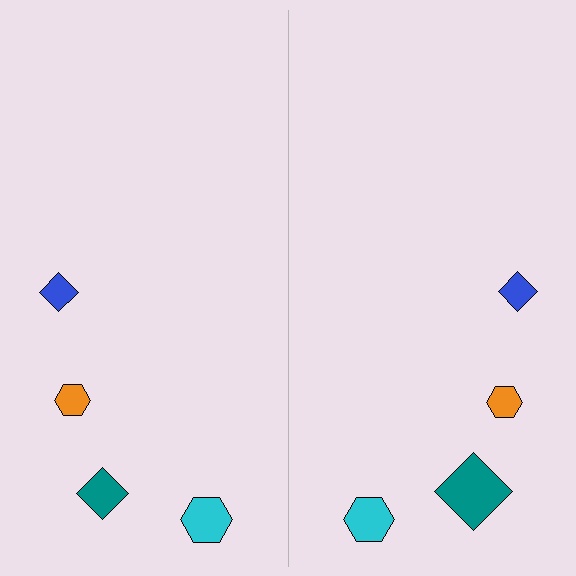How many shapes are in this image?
There are 8 shapes in this image.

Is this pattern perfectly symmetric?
No, the pattern is not perfectly symmetric. The teal diamond on the right side has a different size than its mirror counterpart.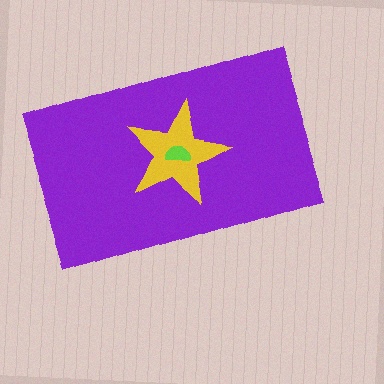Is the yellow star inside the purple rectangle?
Yes.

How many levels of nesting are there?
3.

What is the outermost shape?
The purple rectangle.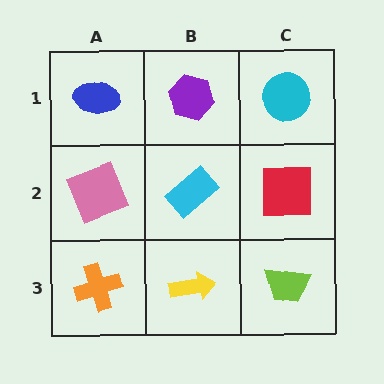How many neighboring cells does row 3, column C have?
2.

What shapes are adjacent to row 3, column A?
A pink square (row 2, column A), a yellow arrow (row 3, column B).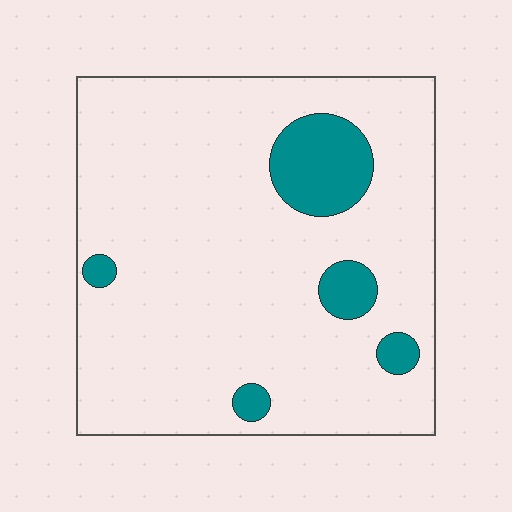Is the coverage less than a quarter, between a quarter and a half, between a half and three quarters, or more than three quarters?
Less than a quarter.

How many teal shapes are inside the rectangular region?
5.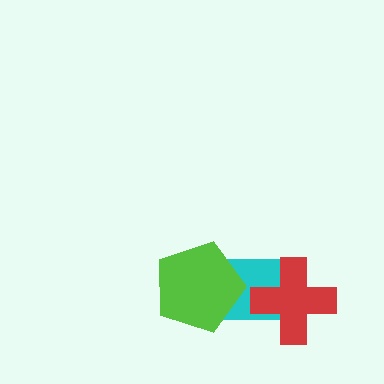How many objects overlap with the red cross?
1 object overlaps with the red cross.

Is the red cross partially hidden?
No, no other shape covers it.